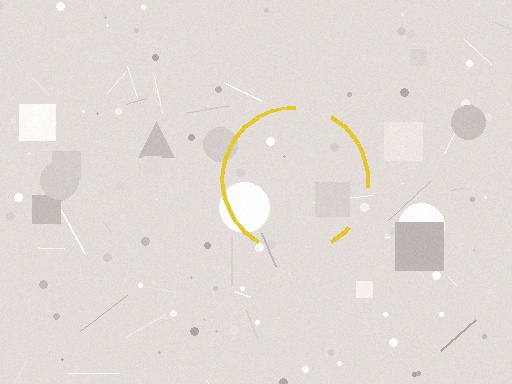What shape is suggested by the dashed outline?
The dashed outline suggests a circle.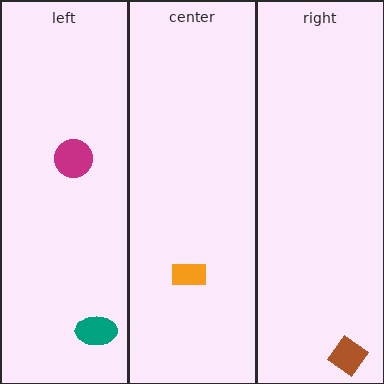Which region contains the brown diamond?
The right region.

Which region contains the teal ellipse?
The left region.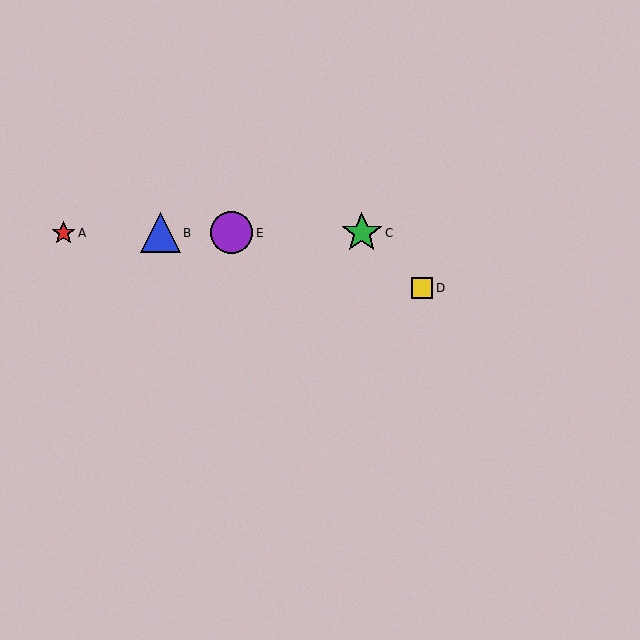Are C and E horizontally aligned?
Yes, both are at y≈233.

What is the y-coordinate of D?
Object D is at y≈288.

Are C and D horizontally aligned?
No, C is at y≈233 and D is at y≈288.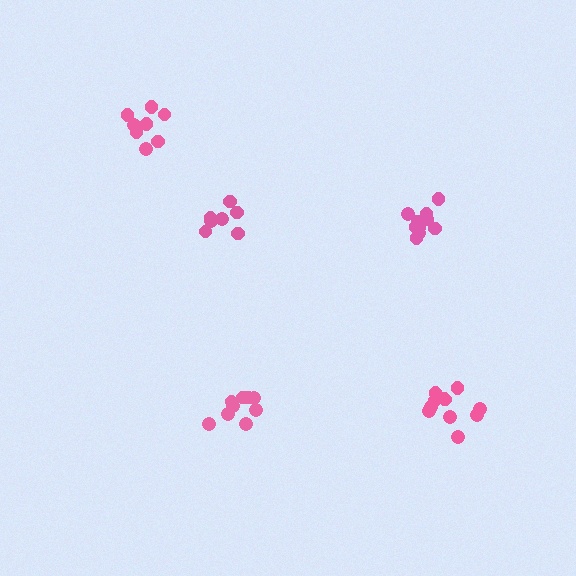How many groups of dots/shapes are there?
There are 5 groups.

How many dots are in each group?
Group 1: 7 dots, Group 2: 11 dots, Group 3: 9 dots, Group 4: 8 dots, Group 5: 10 dots (45 total).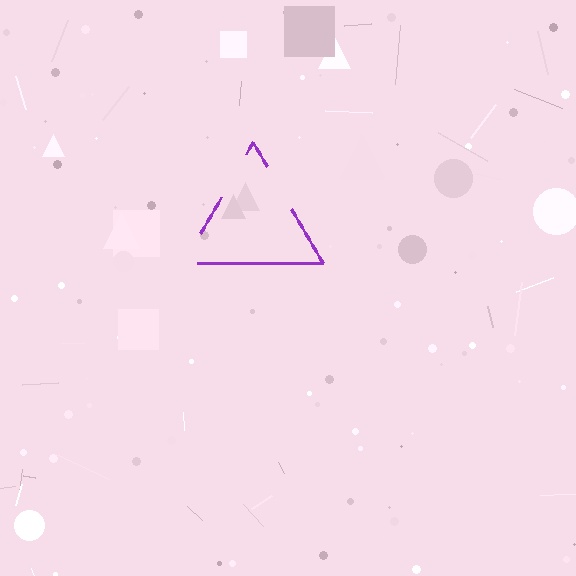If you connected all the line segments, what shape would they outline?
They would outline a triangle.